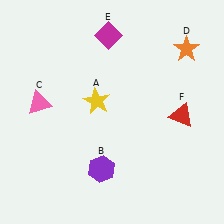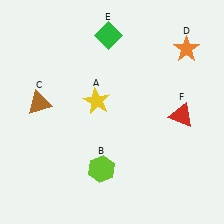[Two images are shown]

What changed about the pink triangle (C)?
In Image 1, C is pink. In Image 2, it changed to brown.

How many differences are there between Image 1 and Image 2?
There are 3 differences between the two images.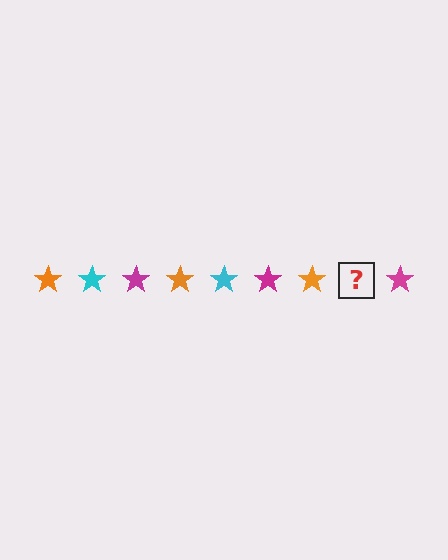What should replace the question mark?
The question mark should be replaced with a cyan star.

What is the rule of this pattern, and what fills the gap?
The rule is that the pattern cycles through orange, cyan, magenta stars. The gap should be filled with a cyan star.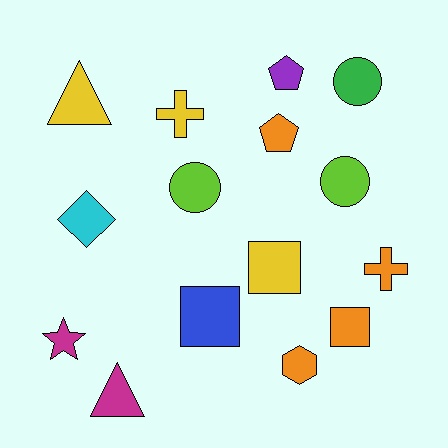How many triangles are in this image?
There are 2 triangles.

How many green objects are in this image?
There is 1 green object.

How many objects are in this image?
There are 15 objects.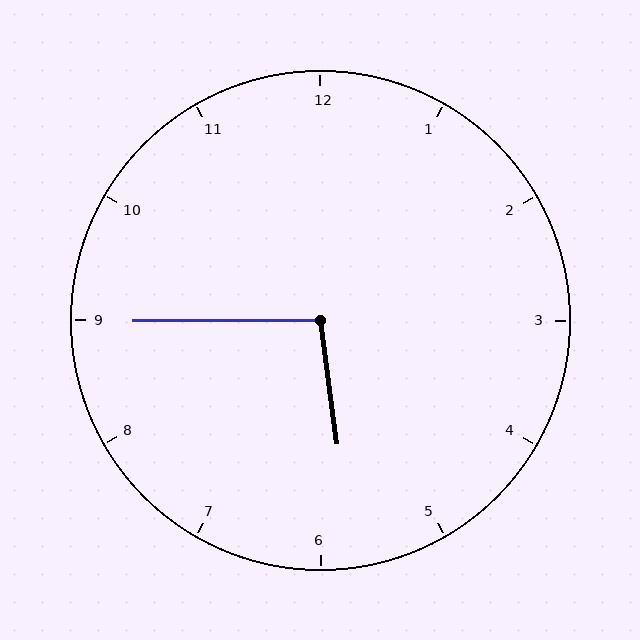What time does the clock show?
5:45.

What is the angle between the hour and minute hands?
Approximately 98 degrees.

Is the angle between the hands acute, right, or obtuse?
It is obtuse.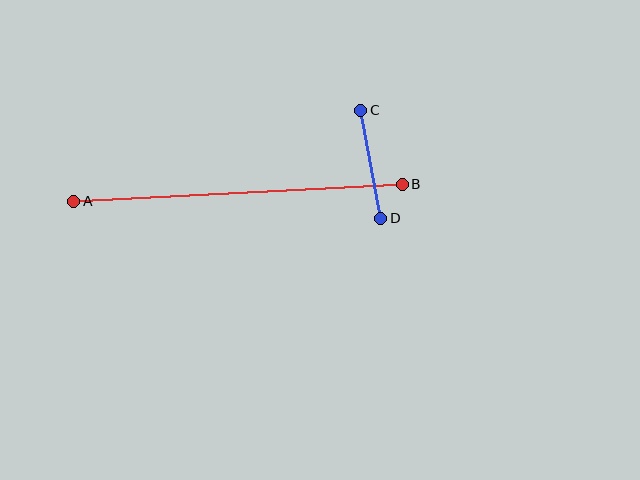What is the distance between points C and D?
The distance is approximately 110 pixels.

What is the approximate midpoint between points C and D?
The midpoint is at approximately (371, 164) pixels.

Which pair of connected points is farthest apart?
Points A and B are farthest apart.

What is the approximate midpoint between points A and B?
The midpoint is at approximately (238, 193) pixels.